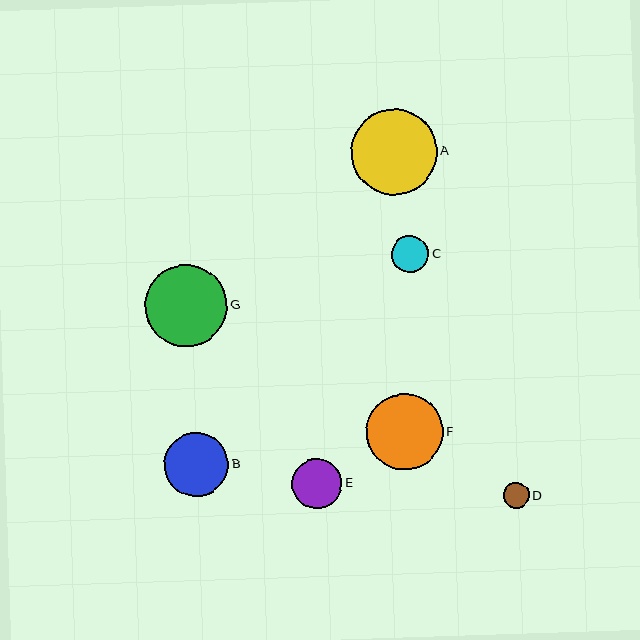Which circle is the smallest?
Circle D is the smallest with a size of approximately 26 pixels.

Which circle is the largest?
Circle A is the largest with a size of approximately 86 pixels.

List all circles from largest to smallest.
From largest to smallest: A, G, F, B, E, C, D.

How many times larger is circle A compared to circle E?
Circle A is approximately 1.7 times the size of circle E.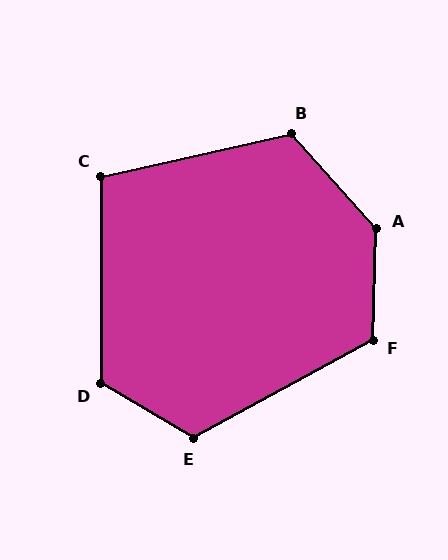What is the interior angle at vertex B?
Approximately 119 degrees (obtuse).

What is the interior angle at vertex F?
Approximately 120 degrees (obtuse).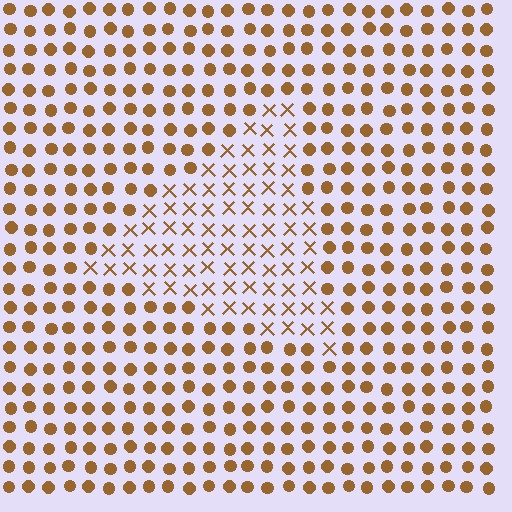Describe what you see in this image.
The image is filled with small brown elements arranged in a uniform grid. A triangle-shaped region contains X marks, while the surrounding area contains circles. The boundary is defined purely by the change in element shape.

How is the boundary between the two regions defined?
The boundary is defined by a change in element shape: X marks inside vs. circles outside. All elements share the same color and spacing.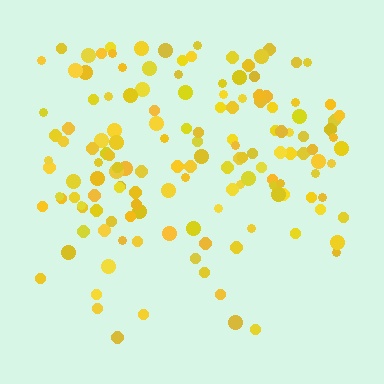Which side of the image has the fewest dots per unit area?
The bottom.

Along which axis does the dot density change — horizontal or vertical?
Vertical.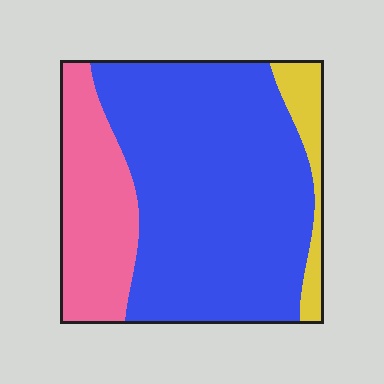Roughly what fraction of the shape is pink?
Pink takes up about one quarter (1/4) of the shape.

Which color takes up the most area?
Blue, at roughly 65%.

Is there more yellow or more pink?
Pink.